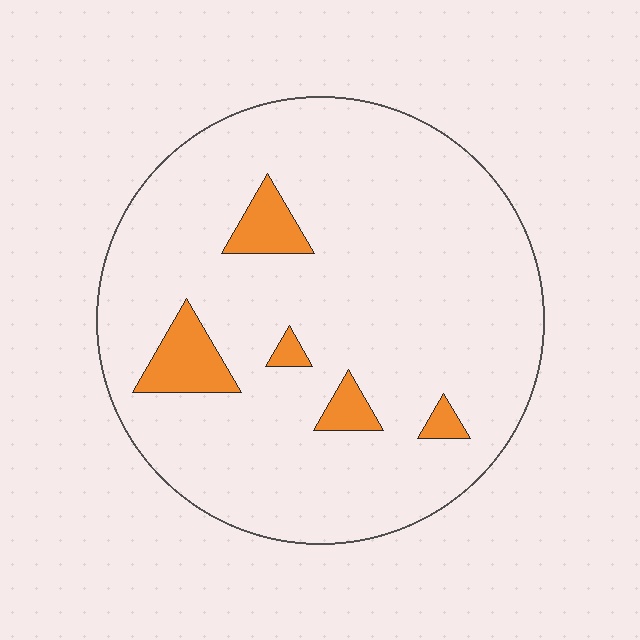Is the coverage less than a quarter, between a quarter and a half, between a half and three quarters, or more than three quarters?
Less than a quarter.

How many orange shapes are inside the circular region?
5.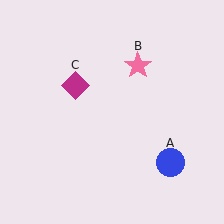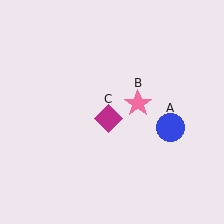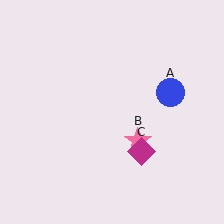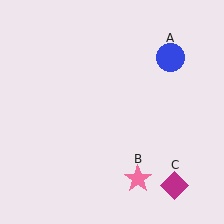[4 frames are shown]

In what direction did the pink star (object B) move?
The pink star (object B) moved down.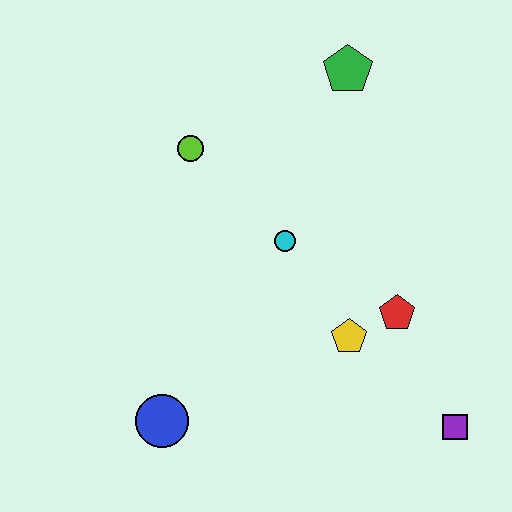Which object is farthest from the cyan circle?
The purple square is farthest from the cyan circle.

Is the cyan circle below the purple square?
No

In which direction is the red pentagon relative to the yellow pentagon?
The red pentagon is to the right of the yellow pentagon.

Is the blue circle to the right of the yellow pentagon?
No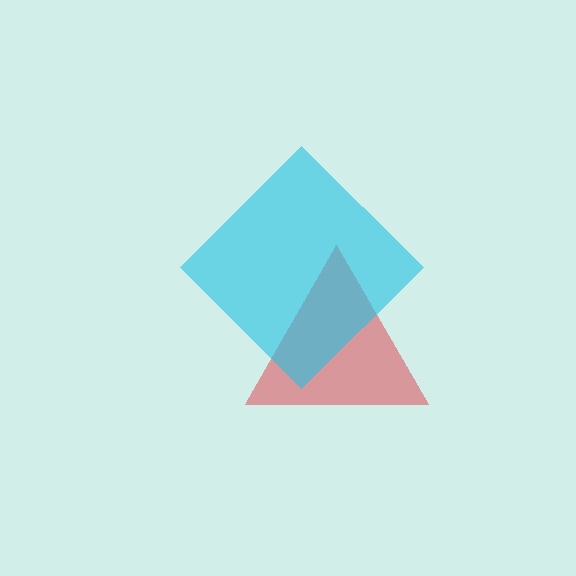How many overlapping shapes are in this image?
There are 2 overlapping shapes in the image.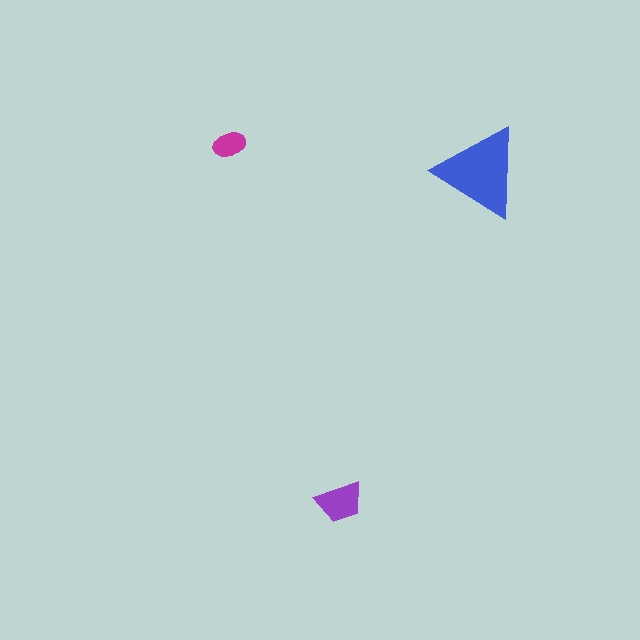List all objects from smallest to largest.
The magenta ellipse, the purple trapezoid, the blue triangle.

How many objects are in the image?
There are 3 objects in the image.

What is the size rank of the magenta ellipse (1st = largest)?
3rd.